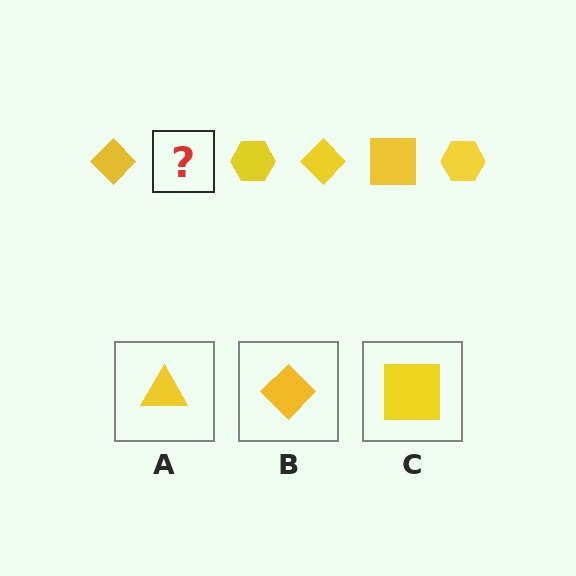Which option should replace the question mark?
Option C.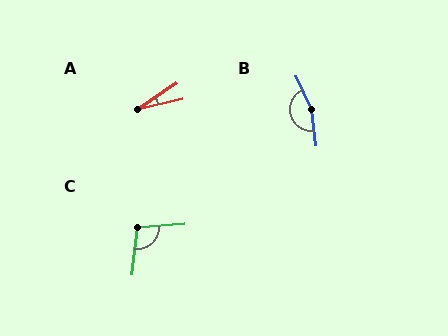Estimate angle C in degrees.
Approximately 101 degrees.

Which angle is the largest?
B, at approximately 163 degrees.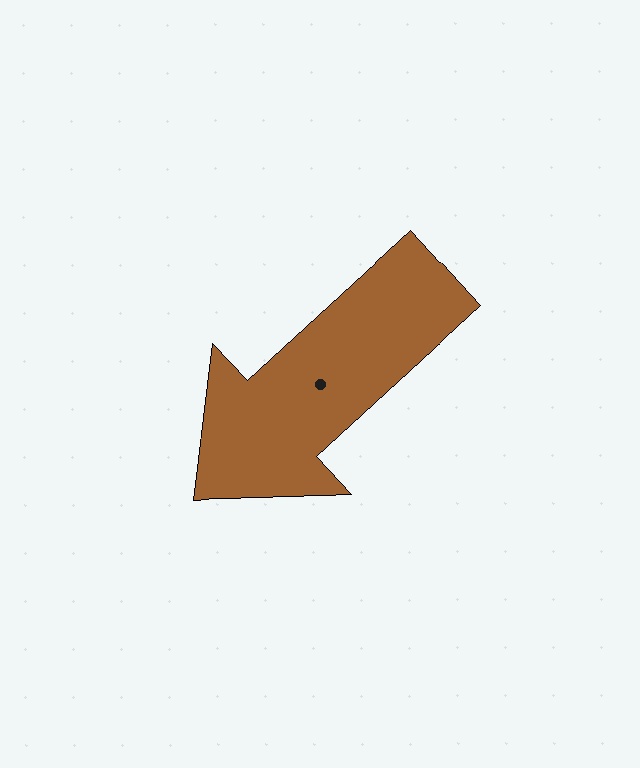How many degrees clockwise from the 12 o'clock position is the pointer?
Approximately 227 degrees.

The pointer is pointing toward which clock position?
Roughly 8 o'clock.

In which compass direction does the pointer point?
Southwest.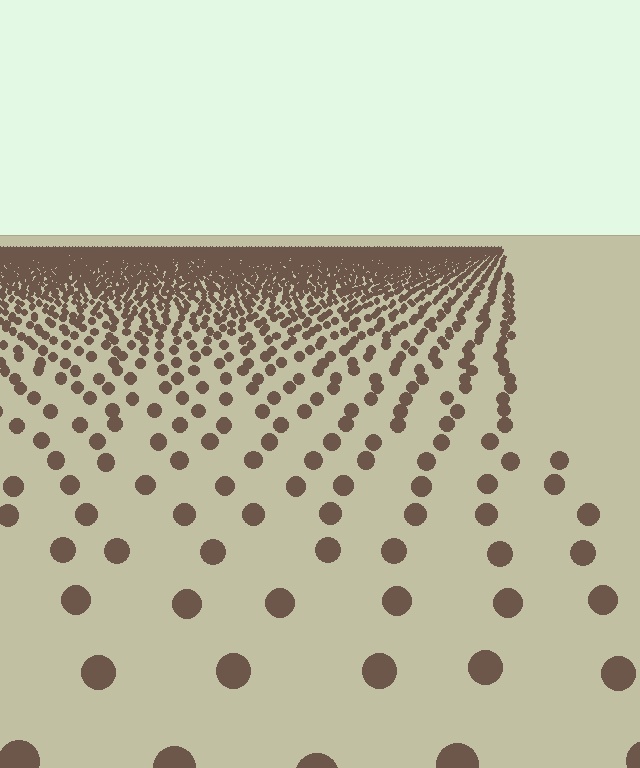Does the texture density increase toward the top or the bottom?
Density increases toward the top.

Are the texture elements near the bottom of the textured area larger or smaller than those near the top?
Larger. Near the bottom, elements are closer to the viewer and appear at a bigger on-screen size.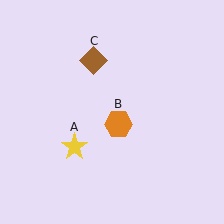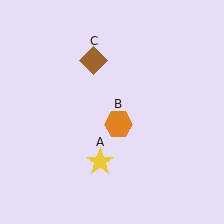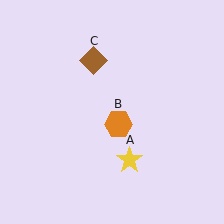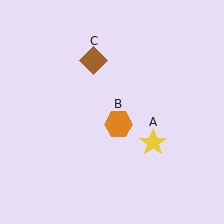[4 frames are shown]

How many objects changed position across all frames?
1 object changed position: yellow star (object A).